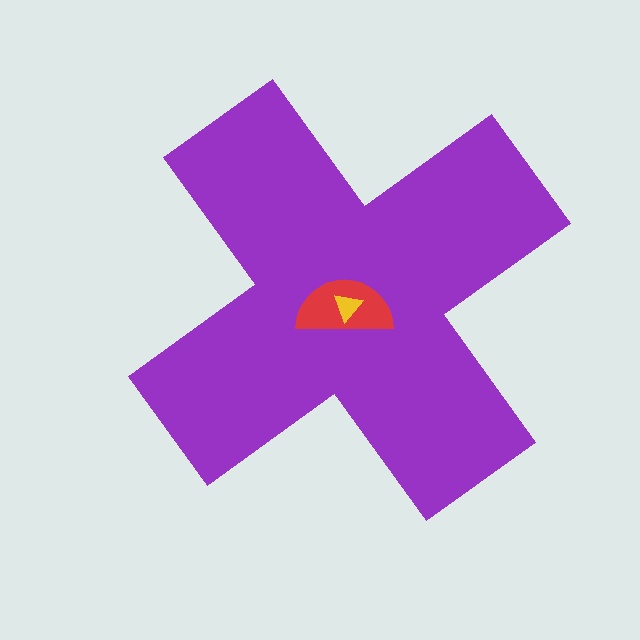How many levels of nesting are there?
3.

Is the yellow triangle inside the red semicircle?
Yes.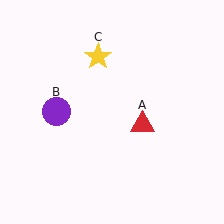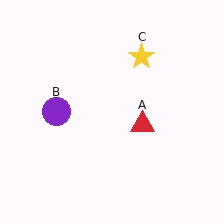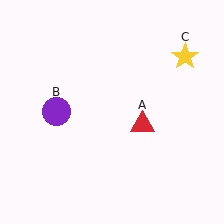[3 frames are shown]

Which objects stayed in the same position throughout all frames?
Red triangle (object A) and purple circle (object B) remained stationary.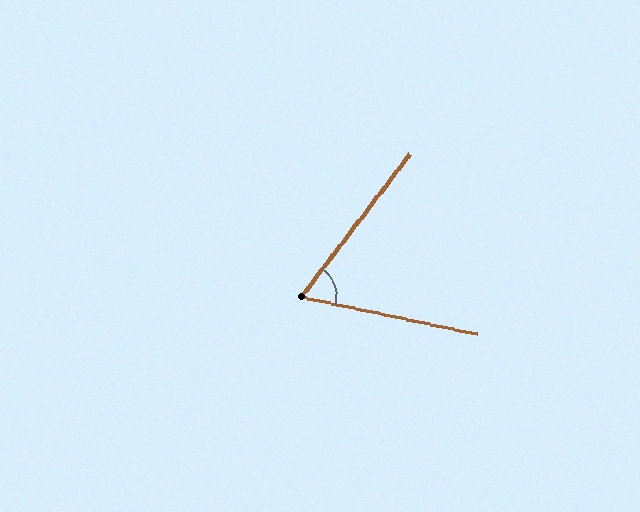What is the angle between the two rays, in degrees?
Approximately 65 degrees.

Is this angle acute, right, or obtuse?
It is acute.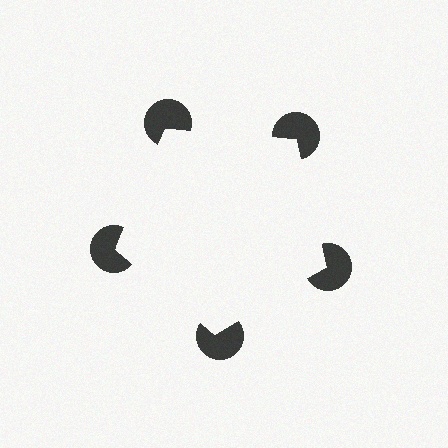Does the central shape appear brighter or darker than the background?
It typically appears slightly brighter than the background, even though no actual brightness change is drawn.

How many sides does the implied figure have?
5 sides.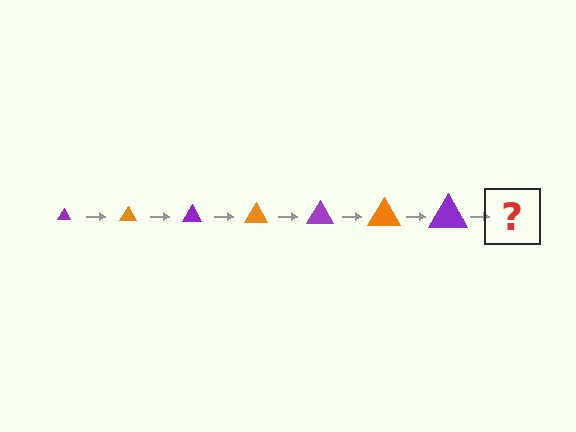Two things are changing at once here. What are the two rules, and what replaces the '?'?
The two rules are that the triangle grows larger each step and the color cycles through purple and orange. The '?' should be an orange triangle, larger than the previous one.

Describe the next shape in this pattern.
It should be an orange triangle, larger than the previous one.